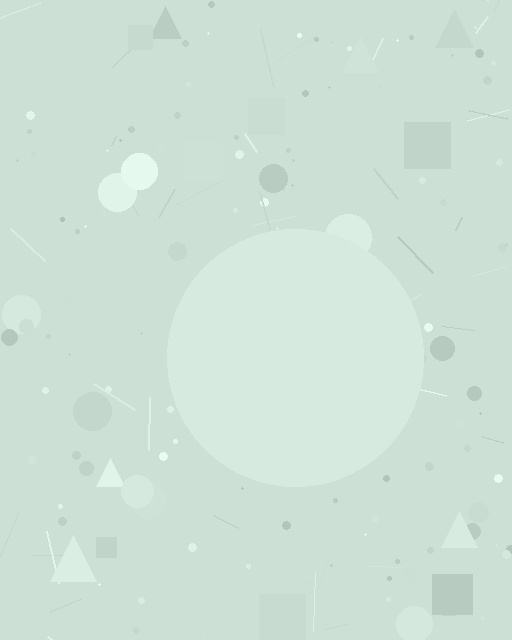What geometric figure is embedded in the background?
A circle is embedded in the background.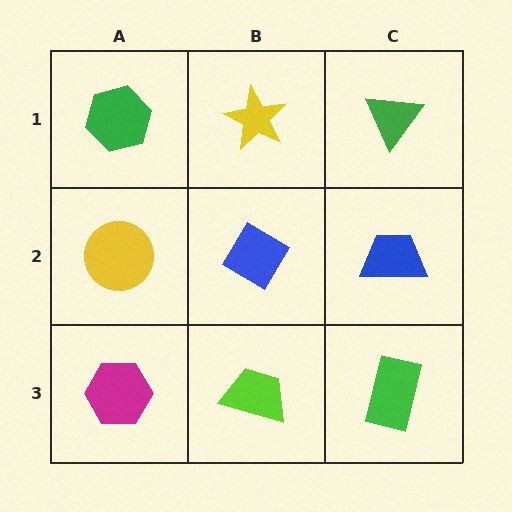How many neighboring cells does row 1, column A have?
2.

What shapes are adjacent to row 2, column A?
A green hexagon (row 1, column A), a magenta hexagon (row 3, column A), a blue diamond (row 2, column B).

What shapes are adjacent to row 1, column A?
A yellow circle (row 2, column A), a yellow star (row 1, column B).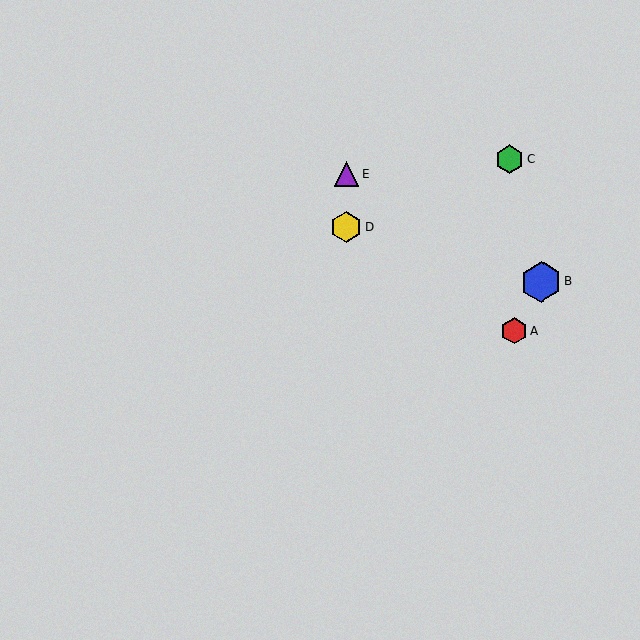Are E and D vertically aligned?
Yes, both are at x≈346.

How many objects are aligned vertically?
2 objects (D, E) are aligned vertically.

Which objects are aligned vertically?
Objects D, E are aligned vertically.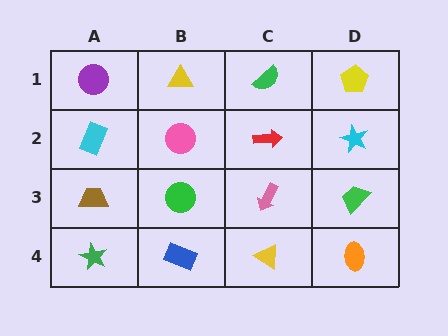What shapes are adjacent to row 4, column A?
A brown trapezoid (row 3, column A), a blue rectangle (row 4, column B).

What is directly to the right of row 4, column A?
A blue rectangle.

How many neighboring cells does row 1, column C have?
3.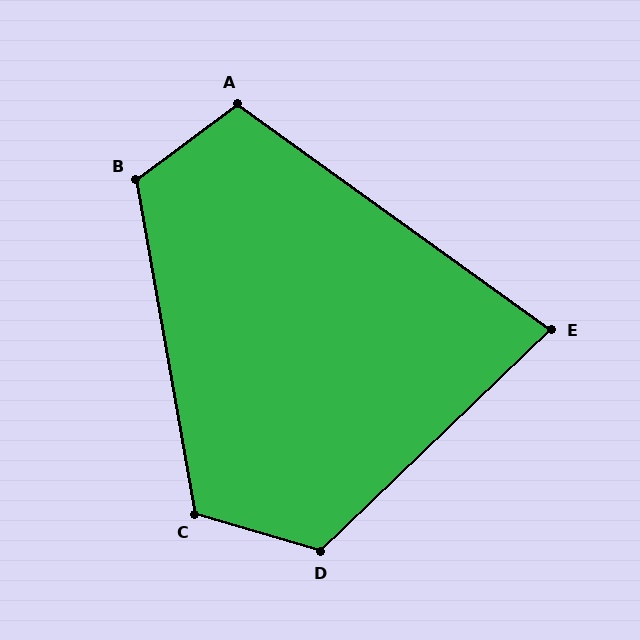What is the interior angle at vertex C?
Approximately 116 degrees (obtuse).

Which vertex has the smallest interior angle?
E, at approximately 80 degrees.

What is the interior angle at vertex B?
Approximately 117 degrees (obtuse).